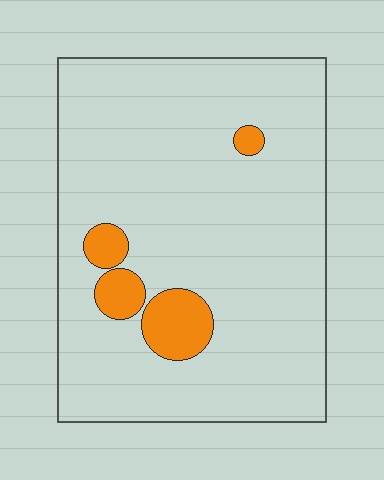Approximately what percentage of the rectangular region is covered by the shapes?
Approximately 10%.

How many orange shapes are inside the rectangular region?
4.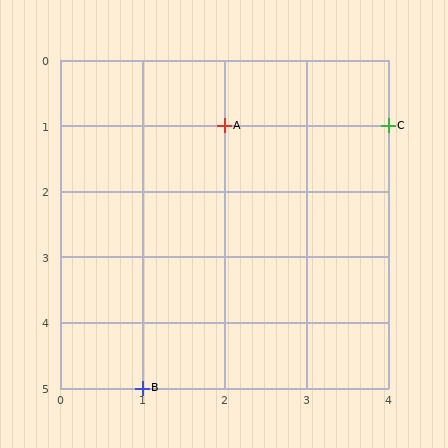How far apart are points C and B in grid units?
Points C and B are 3 columns and 4 rows apart (about 5.0 grid units diagonally).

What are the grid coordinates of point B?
Point B is at grid coordinates (1, 5).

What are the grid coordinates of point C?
Point C is at grid coordinates (4, 1).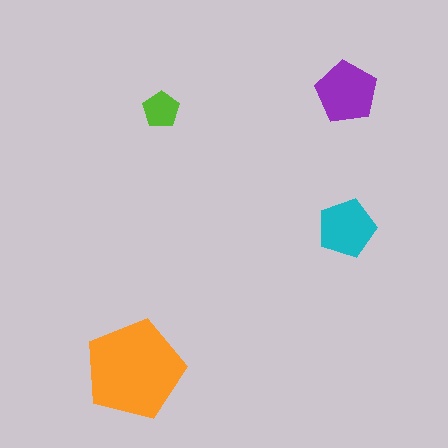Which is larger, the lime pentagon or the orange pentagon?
The orange one.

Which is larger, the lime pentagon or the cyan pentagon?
The cyan one.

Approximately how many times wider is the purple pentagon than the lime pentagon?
About 1.5 times wider.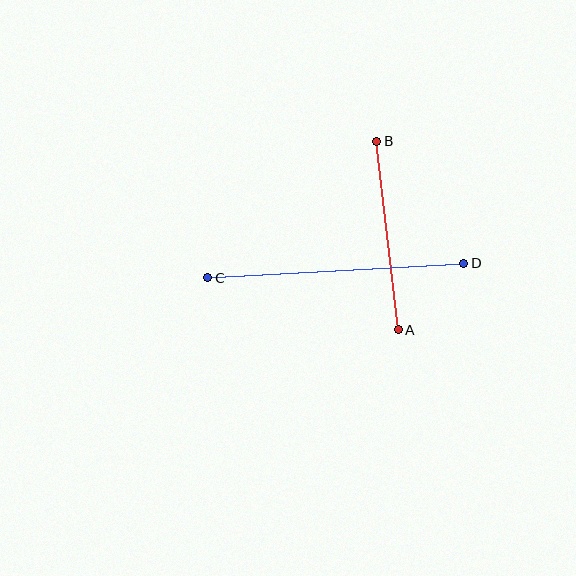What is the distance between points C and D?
The distance is approximately 256 pixels.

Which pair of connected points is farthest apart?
Points C and D are farthest apart.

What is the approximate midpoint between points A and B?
The midpoint is at approximately (387, 236) pixels.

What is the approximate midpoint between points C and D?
The midpoint is at approximately (336, 270) pixels.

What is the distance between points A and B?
The distance is approximately 190 pixels.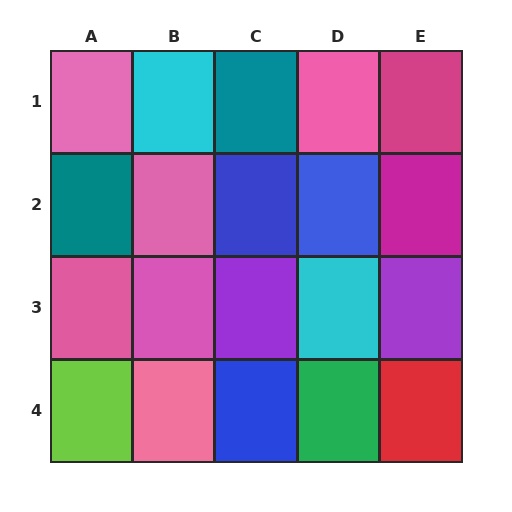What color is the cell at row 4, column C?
Blue.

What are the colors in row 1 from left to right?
Pink, cyan, teal, pink, magenta.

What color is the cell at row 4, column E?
Red.